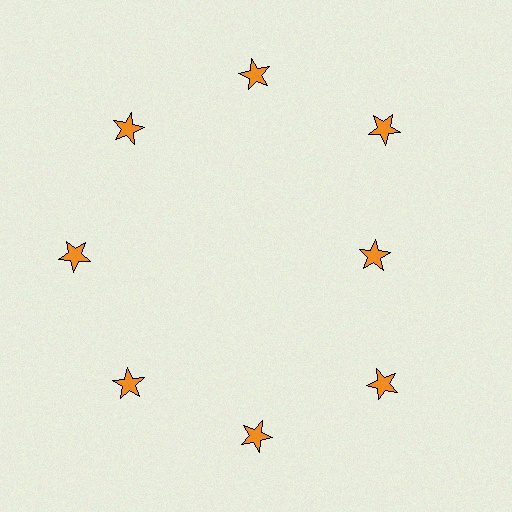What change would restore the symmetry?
The symmetry would be restored by moving it outward, back onto the ring so that all 8 stars sit at equal angles and equal distance from the center.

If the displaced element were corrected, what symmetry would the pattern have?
It would have 8-fold rotational symmetry — the pattern would map onto itself every 45 degrees.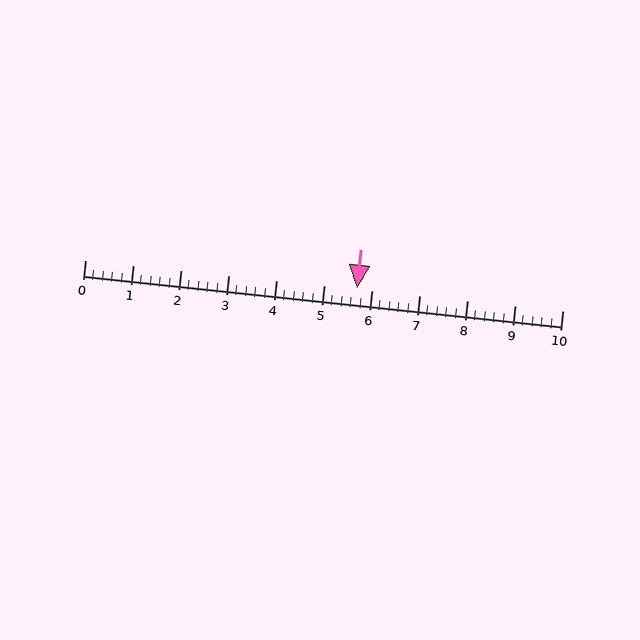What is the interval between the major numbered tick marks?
The major tick marks are spaced 1 units apart.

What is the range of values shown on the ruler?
The ruler shows values from 0 to 10.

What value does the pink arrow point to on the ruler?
The pink arrow points to approximately 5.7.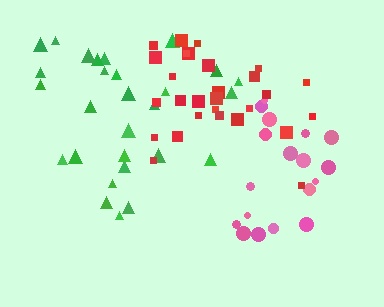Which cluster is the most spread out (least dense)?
Green.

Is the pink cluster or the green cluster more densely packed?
Pink.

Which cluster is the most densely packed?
Pink.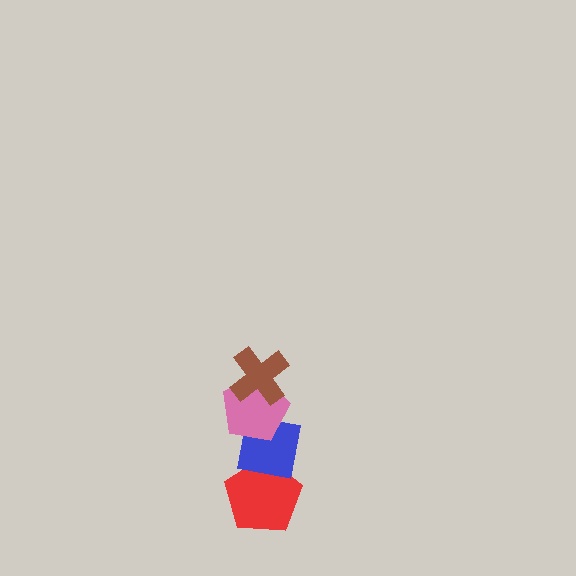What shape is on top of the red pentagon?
The blue square is on top of the red pentagon.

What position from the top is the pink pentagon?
The pink pentagon is 2nd from the top.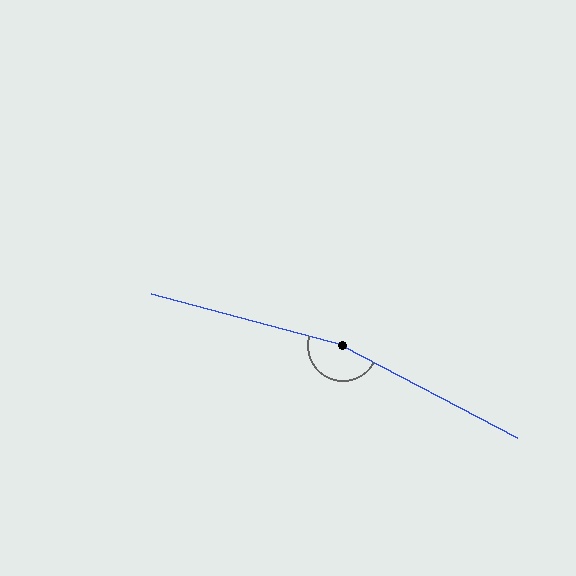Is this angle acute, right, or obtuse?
It is obtuse.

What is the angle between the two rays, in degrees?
Approximately 167 degrees.